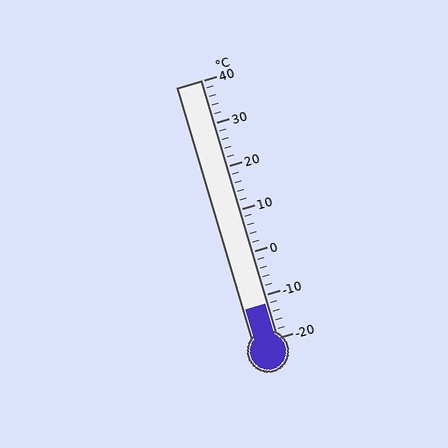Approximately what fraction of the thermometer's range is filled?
The thermometer is filled to approximately 15% of its range.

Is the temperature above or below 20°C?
The temperature is below 20°C.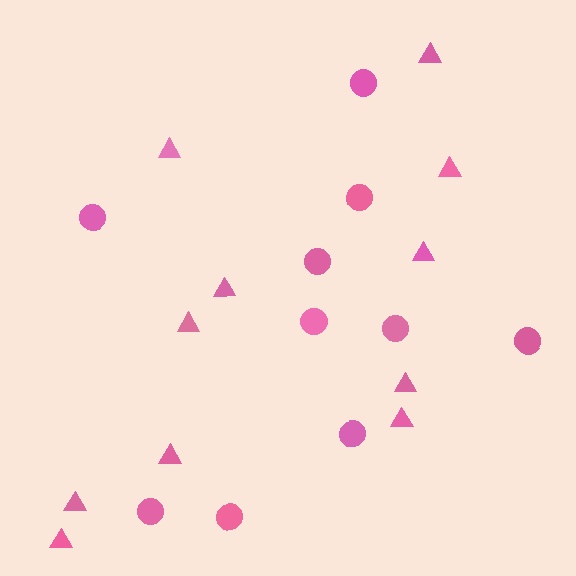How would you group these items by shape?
There are 2 groups: one group of circles (10) and one group of triangles (11).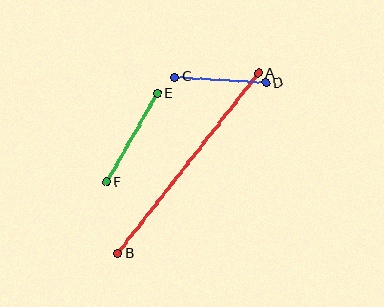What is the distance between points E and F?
The distance is approximately 102 pixels.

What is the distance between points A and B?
The distance is approximately 229 pixels.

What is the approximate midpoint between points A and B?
The midpoint is at approximately (188, 163) pixels.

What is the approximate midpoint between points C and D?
The midpoint is at approximately (220, 80) pixels.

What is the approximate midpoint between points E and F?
The midpoint is at approximately (132, 138) pixels.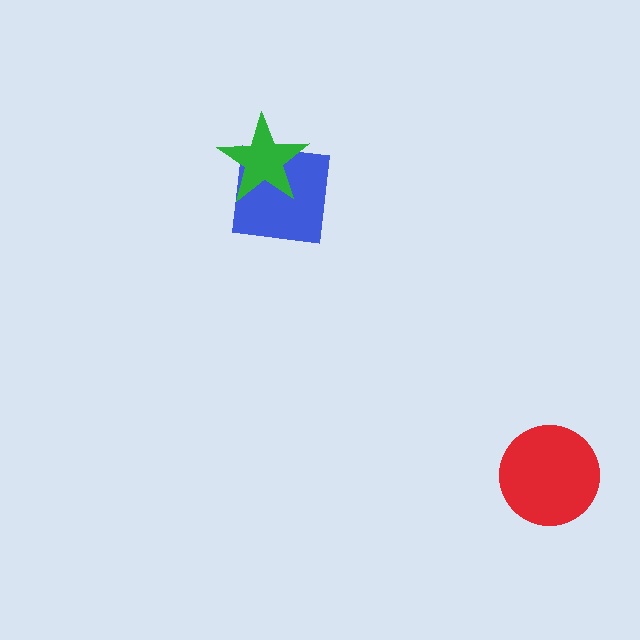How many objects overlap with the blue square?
1 object overlaps with the blue square.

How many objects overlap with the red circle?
0 objects overlap with the red circle.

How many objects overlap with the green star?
1 object overlaps with the green star.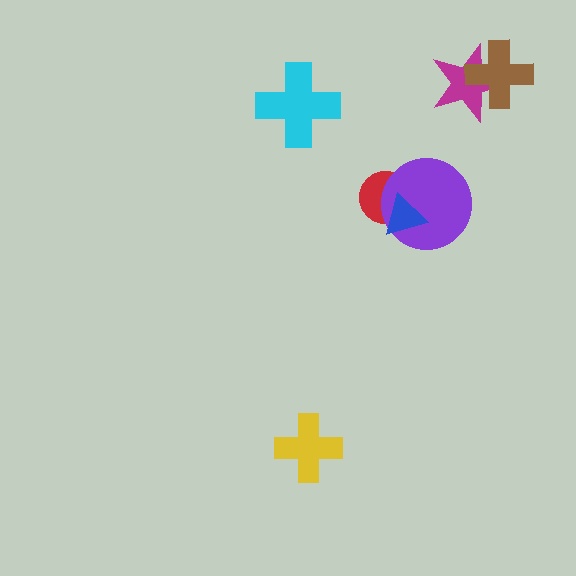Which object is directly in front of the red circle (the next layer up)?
The purple circle is directly in front of the red circle.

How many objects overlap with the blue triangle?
2 objects overlap with the blue triangle.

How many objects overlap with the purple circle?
2 objects overlap with the purple circle.